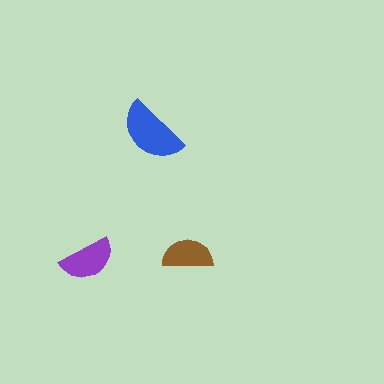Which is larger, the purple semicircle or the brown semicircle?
The purple one.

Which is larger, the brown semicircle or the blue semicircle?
The blue one.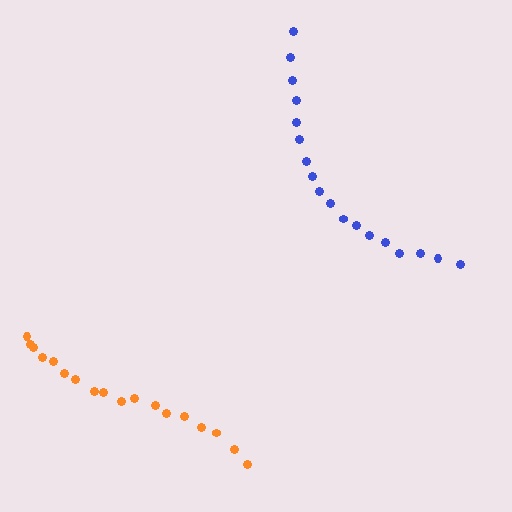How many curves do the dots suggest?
There are 2 distinct paths.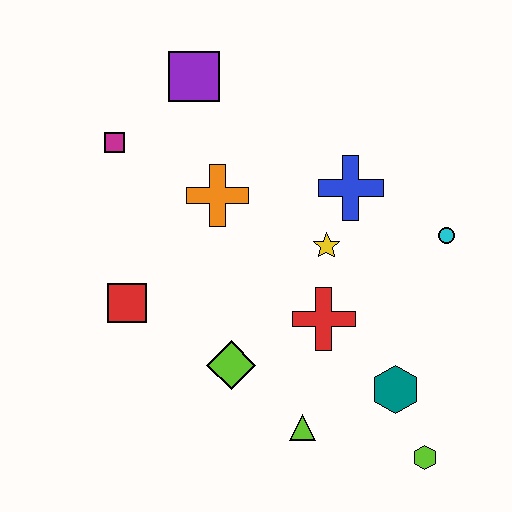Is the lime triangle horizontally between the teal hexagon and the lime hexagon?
No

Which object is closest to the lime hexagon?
The teal hexagon is closest to the lime hexagon.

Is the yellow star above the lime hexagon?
Yes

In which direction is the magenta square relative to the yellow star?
The magenta square is to the left of the yellow star.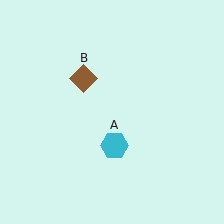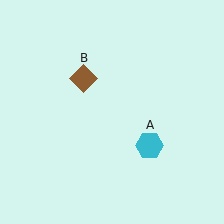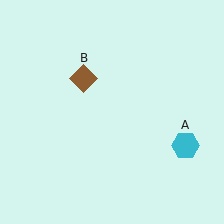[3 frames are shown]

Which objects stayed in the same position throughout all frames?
Brown diamond (object B) remained stationary.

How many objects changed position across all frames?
1 object changed position: cyan hexagon (object A).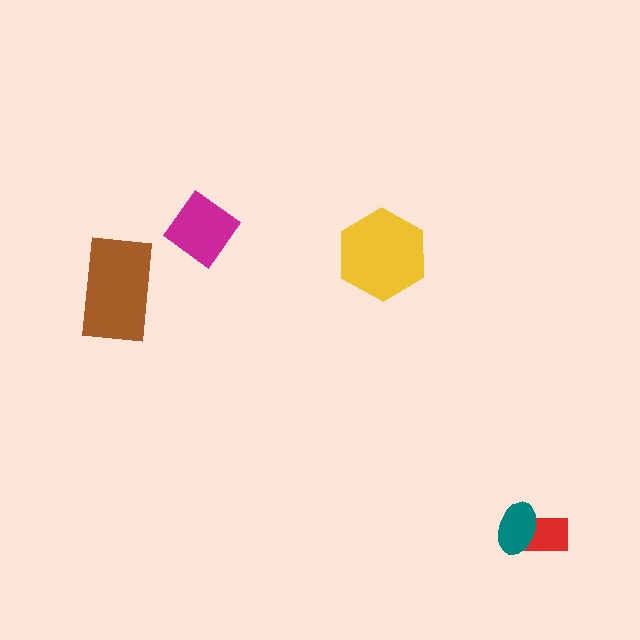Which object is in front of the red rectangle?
The teal ellipse is in front of the red rectangle.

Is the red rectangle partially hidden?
Yes, it is partially covered by another shape.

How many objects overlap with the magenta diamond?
0 objects overlap with the magenta diamond.